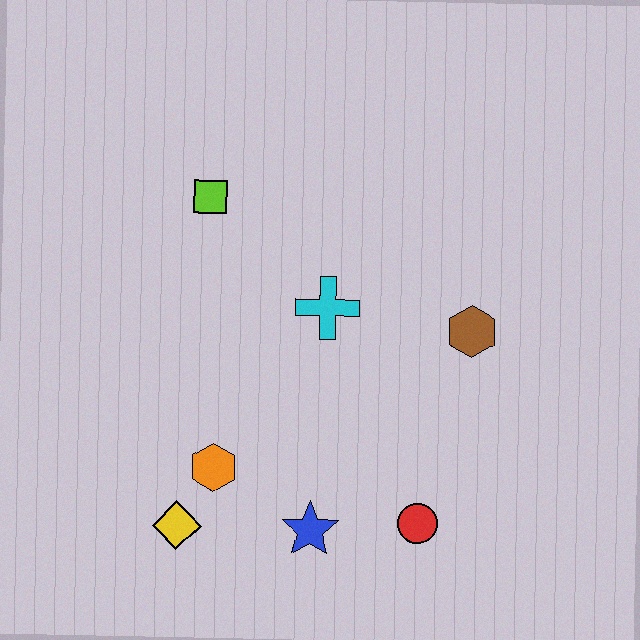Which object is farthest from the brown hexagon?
The yellow diamond is farthest from the brown hexagon.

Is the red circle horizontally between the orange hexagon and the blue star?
No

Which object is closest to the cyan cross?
The brown hexagon is closest to the cyan cross.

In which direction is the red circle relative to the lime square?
The red circle is below the lime square.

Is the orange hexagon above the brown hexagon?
No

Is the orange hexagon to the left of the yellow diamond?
No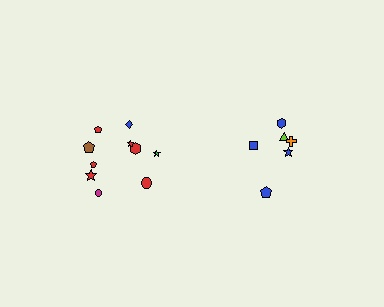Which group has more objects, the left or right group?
The left group.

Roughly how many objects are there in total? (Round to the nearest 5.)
Roughly 15 objects in total.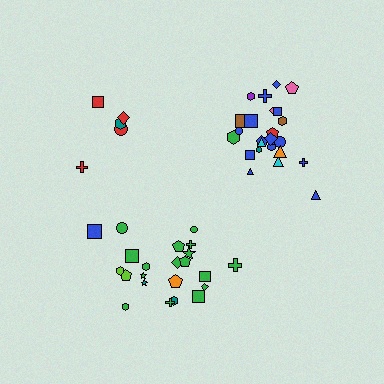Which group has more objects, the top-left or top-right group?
The top-right group.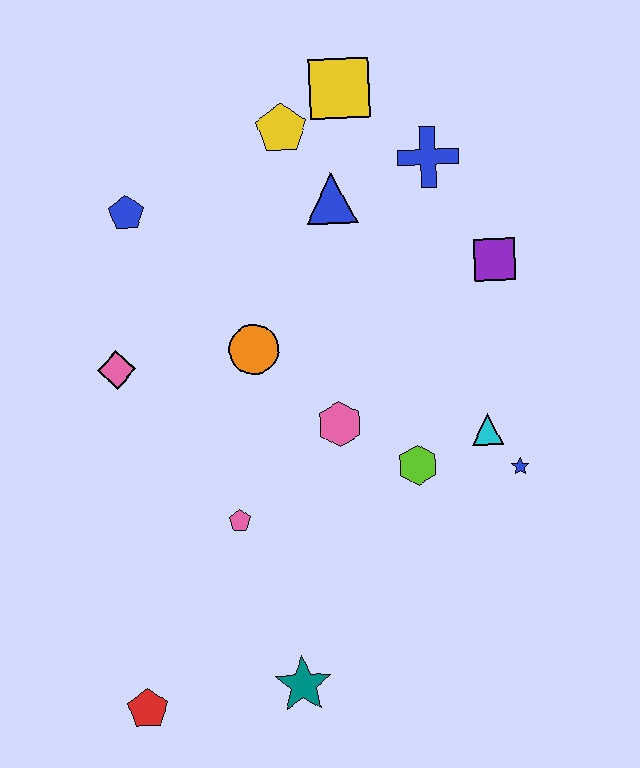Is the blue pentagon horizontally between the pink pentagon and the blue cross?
No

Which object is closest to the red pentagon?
The teal star is closest to the red pentagon.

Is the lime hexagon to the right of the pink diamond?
Yes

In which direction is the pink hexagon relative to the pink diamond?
The pink hexagon is to the right of the pink diamond.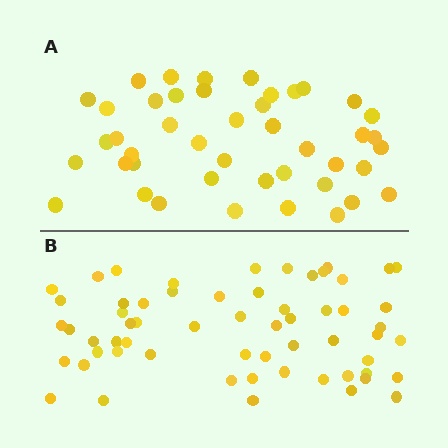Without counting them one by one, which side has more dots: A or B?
Region B (the bottom region) has more dots.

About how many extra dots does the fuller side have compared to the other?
Region B has approximately 15 more dots than region A.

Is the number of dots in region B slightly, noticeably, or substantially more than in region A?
Region B has noticeably more, but not dramatically so. The ratio is roughly 1.4 to 1.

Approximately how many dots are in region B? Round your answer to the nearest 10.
About 60 dots.